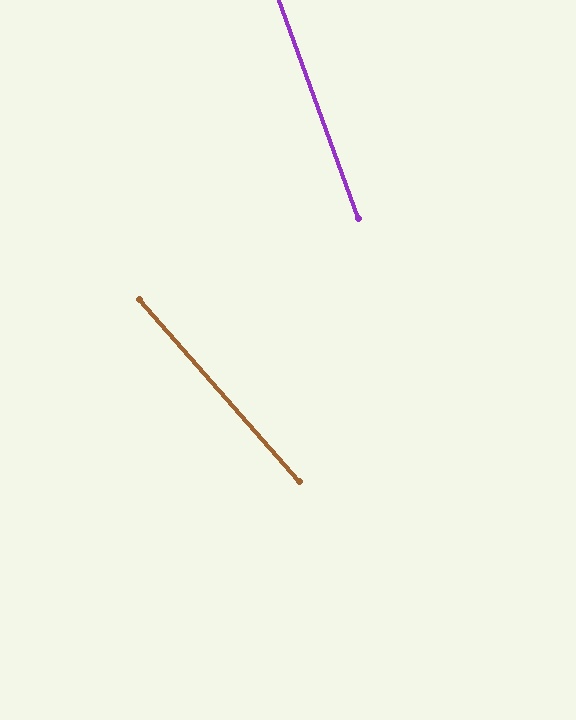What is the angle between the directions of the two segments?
Approximately 22 degrees.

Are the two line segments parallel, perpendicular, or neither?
Neither parallel nor perpendicular — they differ by about 22°.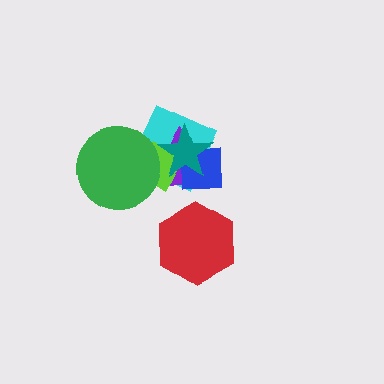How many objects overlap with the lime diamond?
5 objects overlap with the lime diamond.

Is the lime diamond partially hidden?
Yes, it is partially covered by another shape.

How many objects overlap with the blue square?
4 objects overlap with the blue square.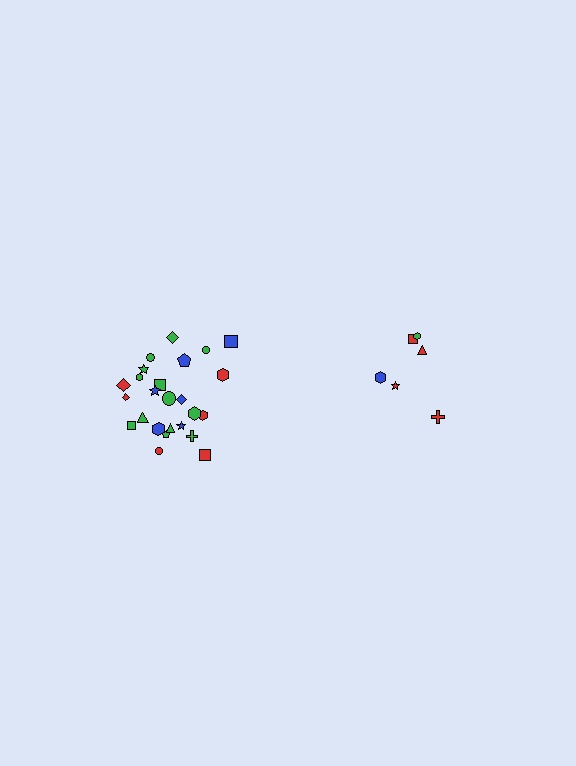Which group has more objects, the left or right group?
The left group.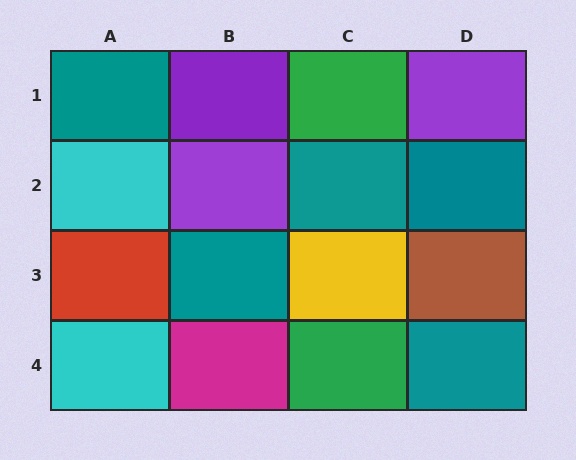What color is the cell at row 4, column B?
Magenta.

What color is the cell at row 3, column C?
Yellow.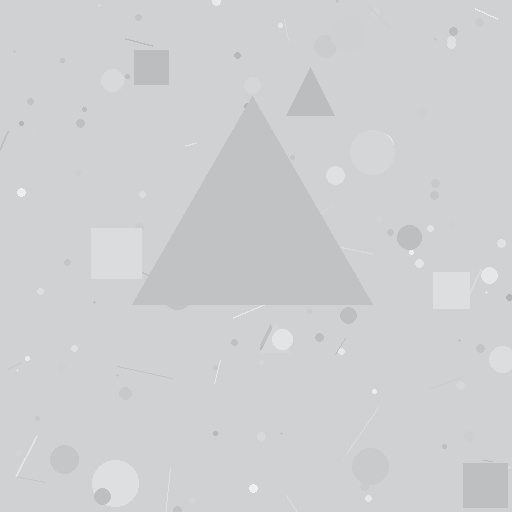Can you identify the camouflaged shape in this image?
The camouflaged shape is a triangle.